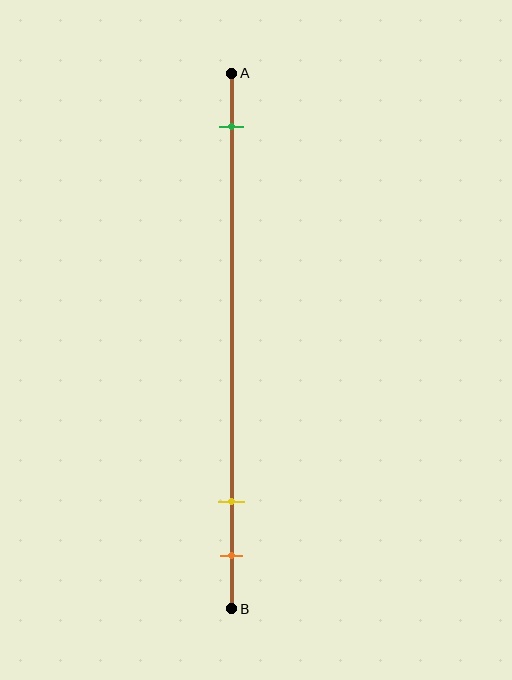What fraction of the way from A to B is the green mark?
The green mark is approximately 10% (0.1) of the way from A to B.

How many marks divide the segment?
There are 3 marks dividing the segment.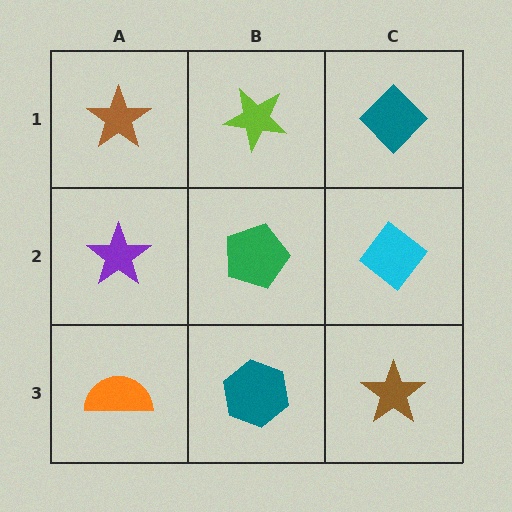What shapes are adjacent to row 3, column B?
A green pentagon (row 2, column B), an orange semicircle (row 3, column A), a brown star (row 3, column C).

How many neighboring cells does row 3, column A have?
2.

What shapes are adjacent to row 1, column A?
A purple star (row 2, column A), a lime star (row 1, column B).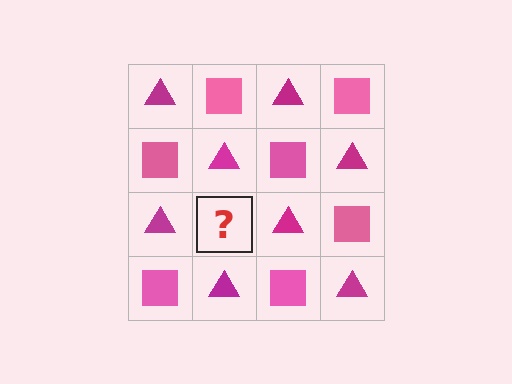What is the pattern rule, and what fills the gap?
The rule is that it alternates magenta triangle and pink square in a checkerboard pattern. The gap should be filled with a pink square.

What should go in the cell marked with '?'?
The missing cell should contain a pink square.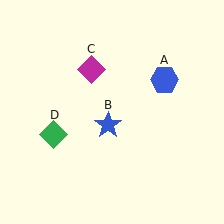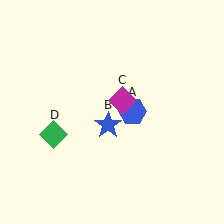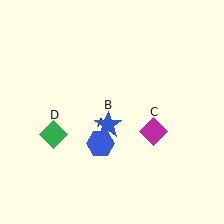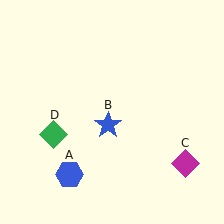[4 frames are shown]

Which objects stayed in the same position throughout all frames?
Blue star (object B) and green diamond (object D) remained stationary.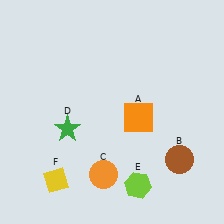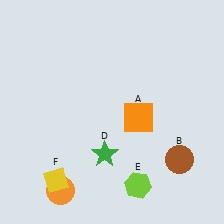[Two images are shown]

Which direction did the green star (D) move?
The green star (D) moved right.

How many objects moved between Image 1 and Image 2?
2 objects moved between the two images.